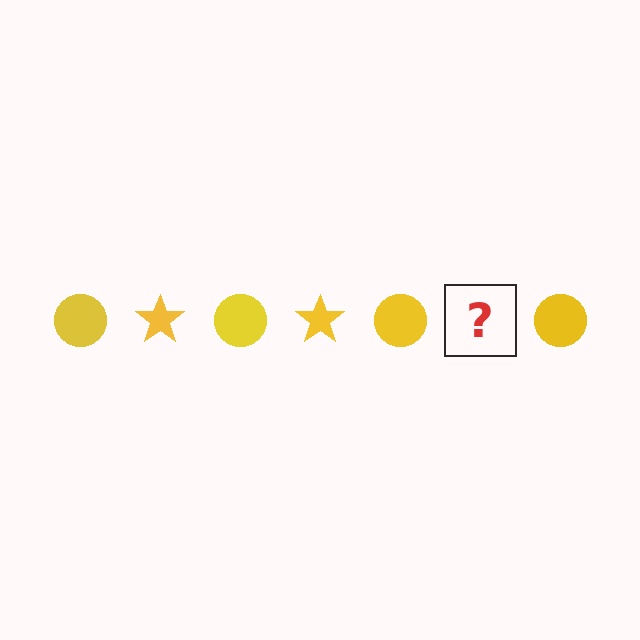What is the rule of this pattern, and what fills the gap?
The rule is that the pattern cycles through circle, star shapes in yellow. The gap should be filled with a yellow star.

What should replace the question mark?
The question mark should be replaced with a yellow star.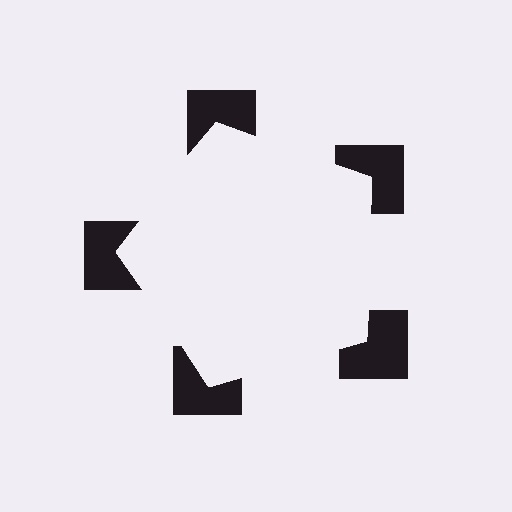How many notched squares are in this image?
There are 5 — one at each vertex of the illusory pentagon.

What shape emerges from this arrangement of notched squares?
An illusory pentagon — its edges are inferred from the aligned wedge cuts in the notched squares, not physically drawn.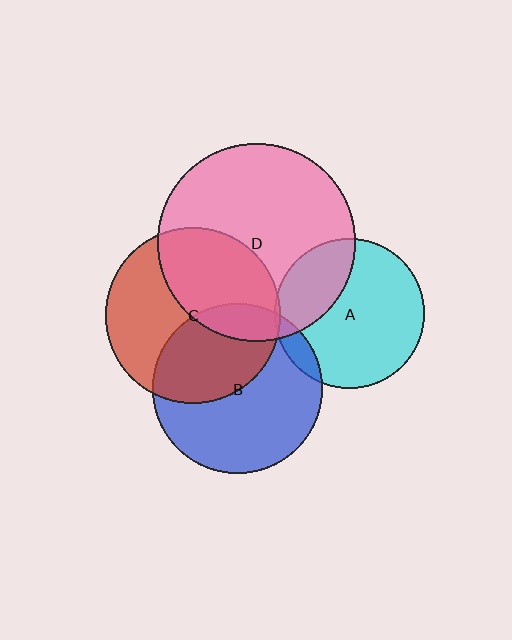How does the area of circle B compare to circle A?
Approximately 1.3 times.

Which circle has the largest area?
Circle D (pink).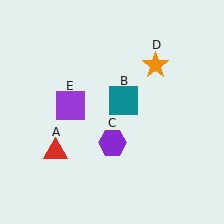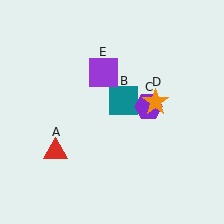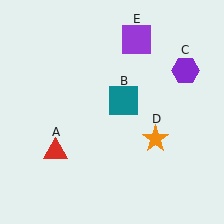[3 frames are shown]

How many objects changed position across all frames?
3 objects changed position: purple hexagon (object C), orange star (object D), purple square (object E).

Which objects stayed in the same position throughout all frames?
Red triangle (object A) and teal square (object B) remained stationary.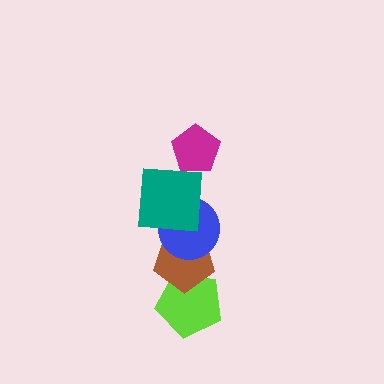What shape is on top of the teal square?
The magenta pentagon is on top of the teal square.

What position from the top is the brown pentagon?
The brown pentagon is 4th from the top.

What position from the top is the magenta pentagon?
The magenta pentagon is 1st from the top.